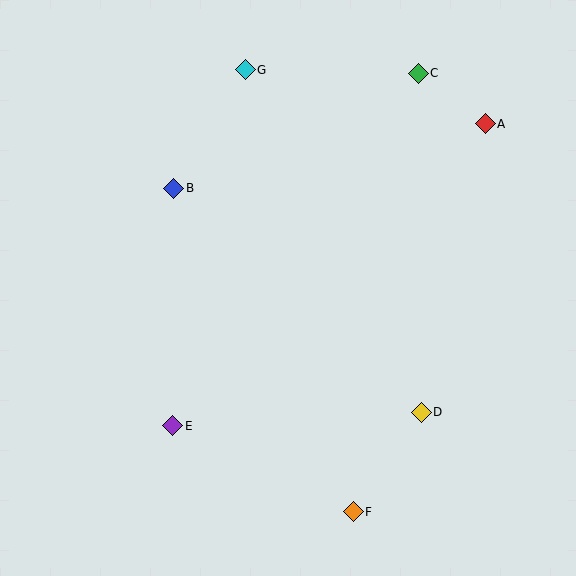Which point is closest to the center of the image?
Point B at (174, 188) is closest to the center.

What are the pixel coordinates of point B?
Point B is at (174, 188).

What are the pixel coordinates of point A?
Point A is at (485, 124).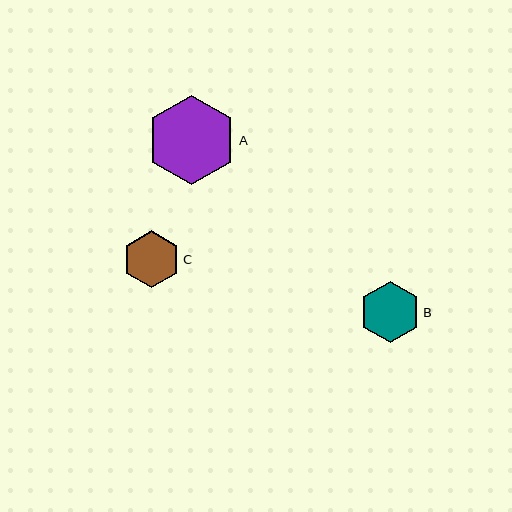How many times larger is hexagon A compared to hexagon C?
Hexagon A is approximately 1.6 times the size of hexagon C.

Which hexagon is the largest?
Hexagon A is the largest with a size of approximately 89 pixels.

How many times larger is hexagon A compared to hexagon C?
Hexagon A is approximately 1.6 times the size of hexagon C.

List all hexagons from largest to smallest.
From largest to smallest: A, B, C.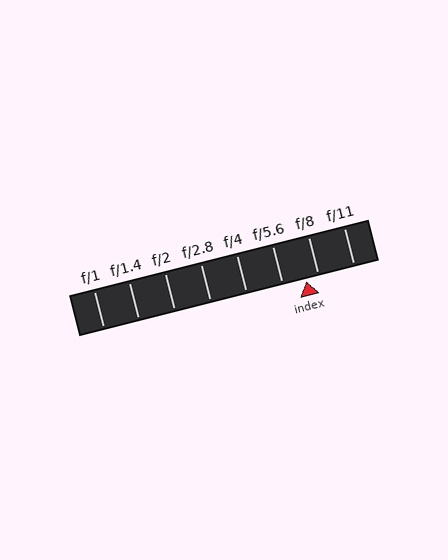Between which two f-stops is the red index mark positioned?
The index mark is between f/5.6 and f/8.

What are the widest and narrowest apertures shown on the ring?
The widest aperture shown is f/1 and the narrowest is f/11.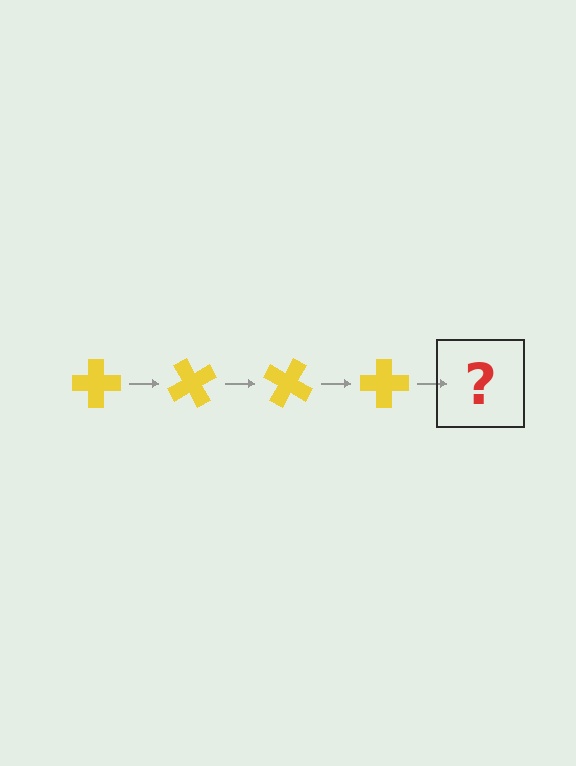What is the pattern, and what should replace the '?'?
The pattern is that the cross rotates 60 degrees each step. The '?' should be a yellow cross rotated 240 degrees.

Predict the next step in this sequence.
The next step is a yellow cross rotated 240 degrees.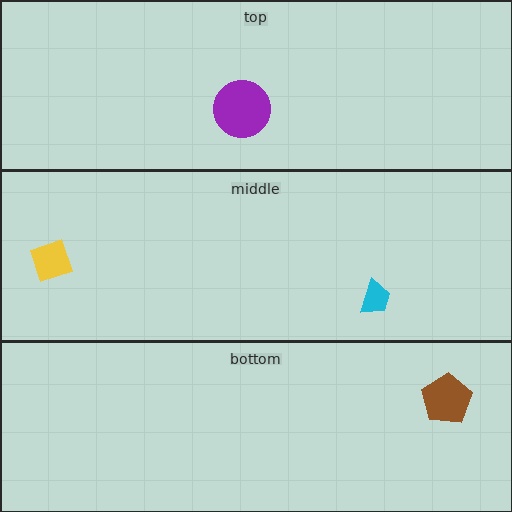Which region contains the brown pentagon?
The bottom region.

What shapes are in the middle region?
The yellow diamond, the cyan trapezoid.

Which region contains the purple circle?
The top region.